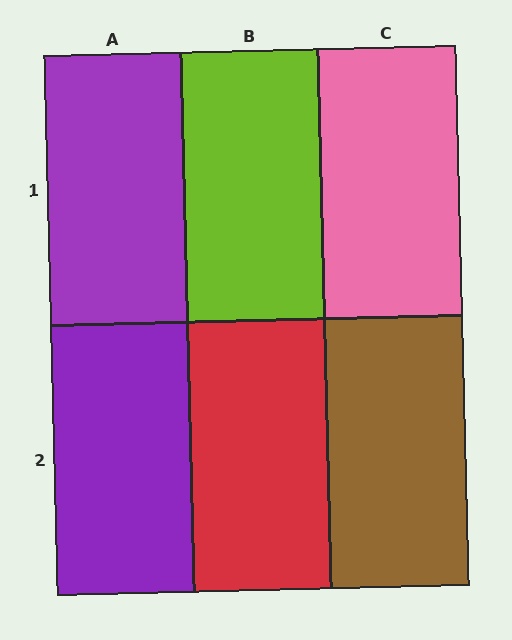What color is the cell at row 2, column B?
Red.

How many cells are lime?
1 cell is lime.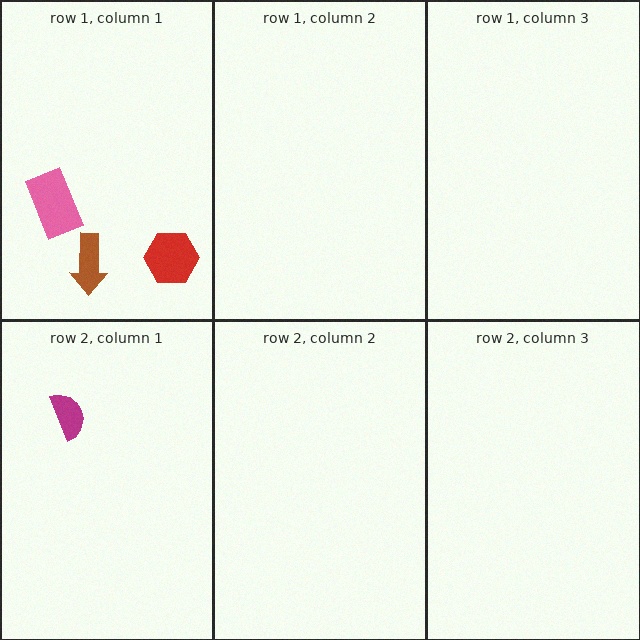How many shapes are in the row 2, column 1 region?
1.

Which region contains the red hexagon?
The row 1, column 1 region.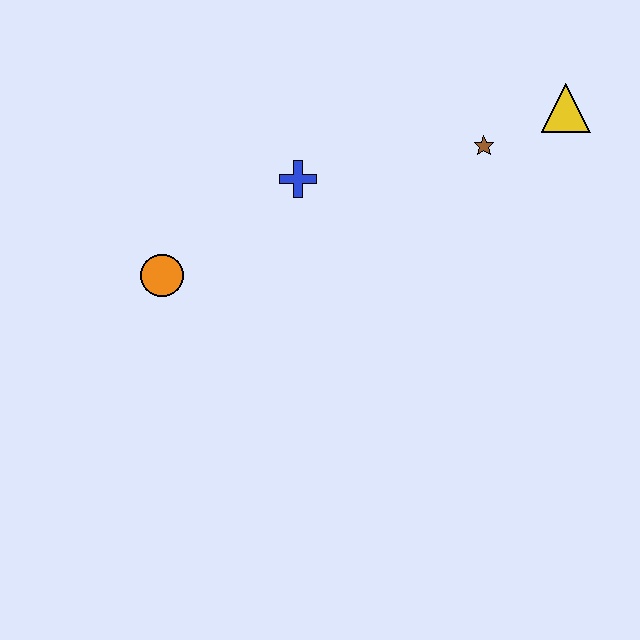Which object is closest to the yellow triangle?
The brown star is closest to the yellow triangle.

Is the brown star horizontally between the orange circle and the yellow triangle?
Yes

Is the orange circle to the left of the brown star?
Yes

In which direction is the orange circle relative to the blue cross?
The orange circle is to the left of the blue cross.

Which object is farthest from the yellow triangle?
The orange circle is farthest from the yellow triangle.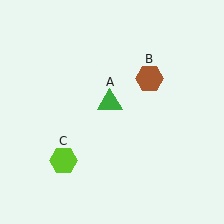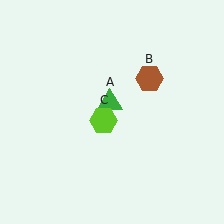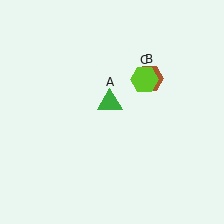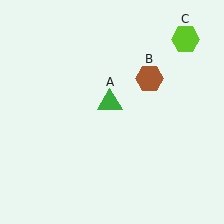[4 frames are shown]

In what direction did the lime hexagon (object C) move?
The lime hexagon (object C) moved up and to the right.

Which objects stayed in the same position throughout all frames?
Green triangle (object A) and brown hexagon (object B) remained stationary.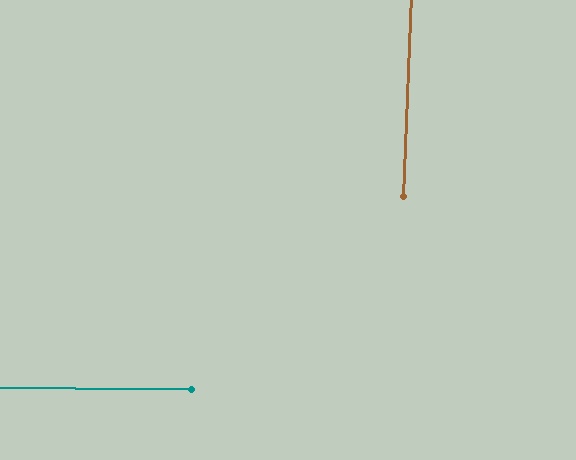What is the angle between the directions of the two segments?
Approximately 88 degrees.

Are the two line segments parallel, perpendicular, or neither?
Perpendicular — they meet at approximately 88°.